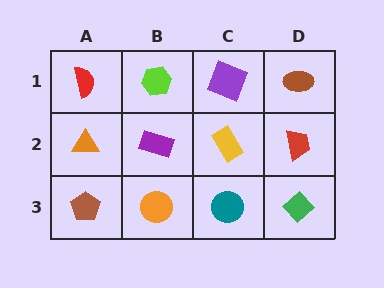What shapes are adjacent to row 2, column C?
A purple square (row 1, column C), a teal circle (row 3, column C), a purple rectangle (row 2, column B), a red trapezoid (row 2, column D).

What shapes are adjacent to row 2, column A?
A red semicircle (row 1, column A), a brown pentagon (row 3, column A), a purple rectangle (row 2, column B).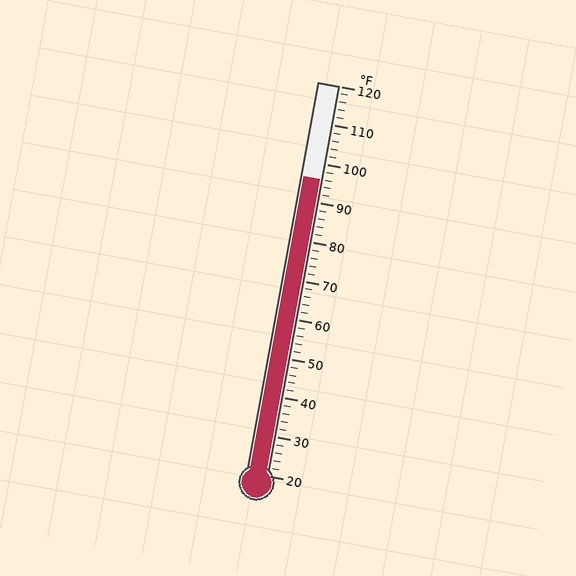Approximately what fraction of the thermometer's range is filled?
The thermometer is filled to approximately 75% of its range.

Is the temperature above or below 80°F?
The temperature is above 80°F.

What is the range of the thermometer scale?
The thermometer scale ranges from 20°F to 120°F.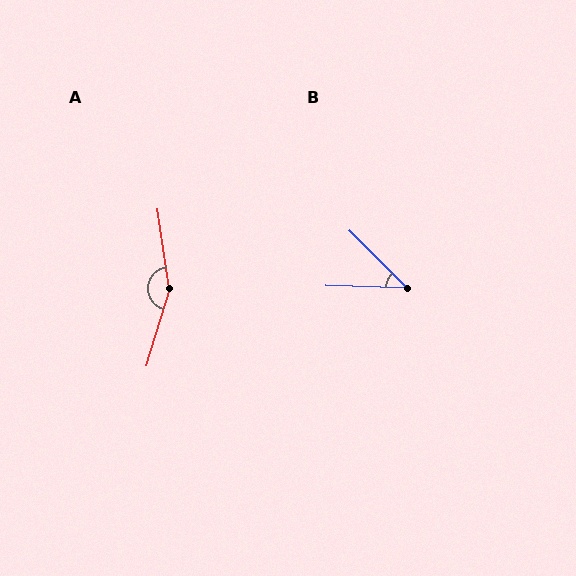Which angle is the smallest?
B, at approximately 43 degrees.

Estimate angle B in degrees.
Approximately 43 degrees.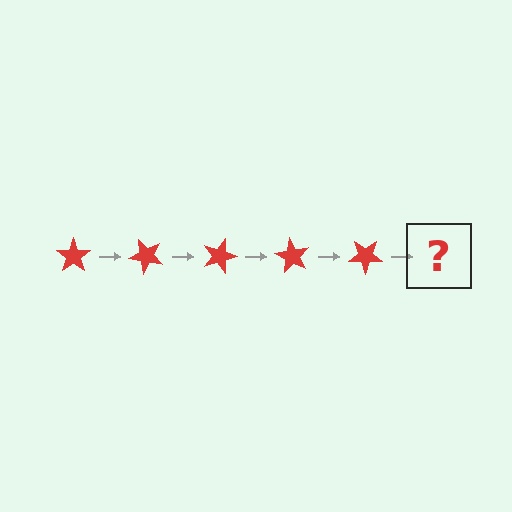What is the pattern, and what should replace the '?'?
The pattern is that the star rotates 45 degrees each step. The '?' should be a red star rotated 225 degrees.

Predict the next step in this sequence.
The next step is a red star rotated 225 degrees.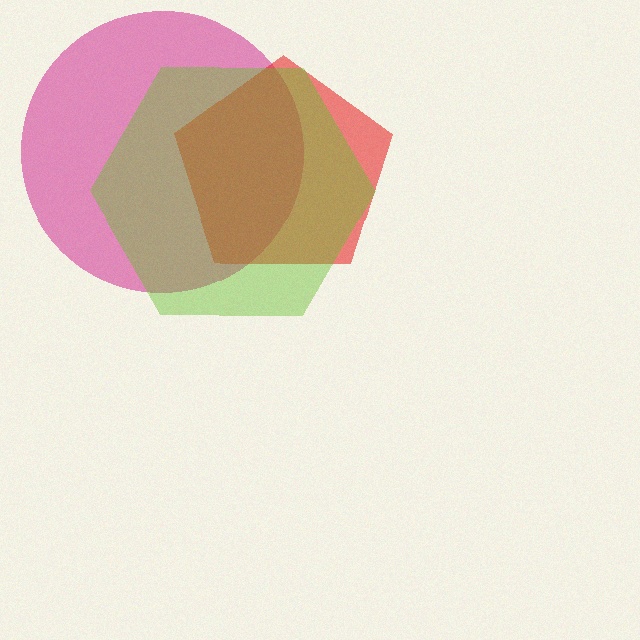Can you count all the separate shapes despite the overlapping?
Yes, there are 3 separate shapes.